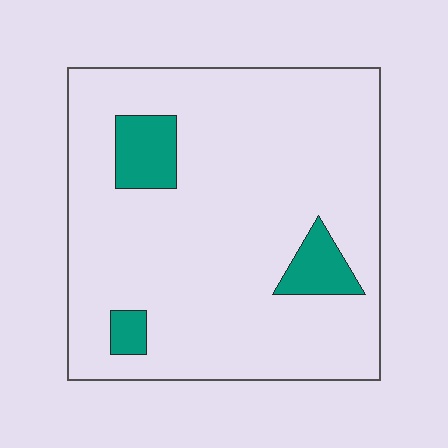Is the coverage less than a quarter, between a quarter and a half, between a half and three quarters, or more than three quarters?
Less than a quarter.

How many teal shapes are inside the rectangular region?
3.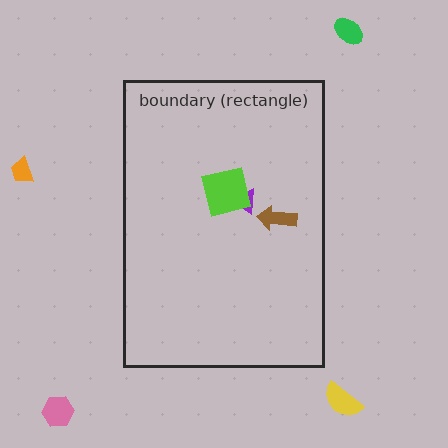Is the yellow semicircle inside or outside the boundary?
Outside.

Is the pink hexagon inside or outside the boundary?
Outside.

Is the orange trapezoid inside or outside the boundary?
Outside.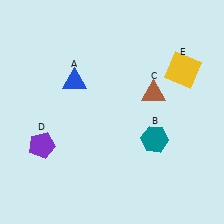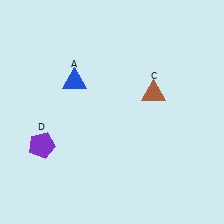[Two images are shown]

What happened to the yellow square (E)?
The yellow square (E) was removed in Image 2. It was in the top-right area of Image 1.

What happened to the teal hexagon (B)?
The teal hexagon (B) was removed in Image 2. It was in the bottom-right area of Image 1.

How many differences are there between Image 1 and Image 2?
There are 2 differences between the two images.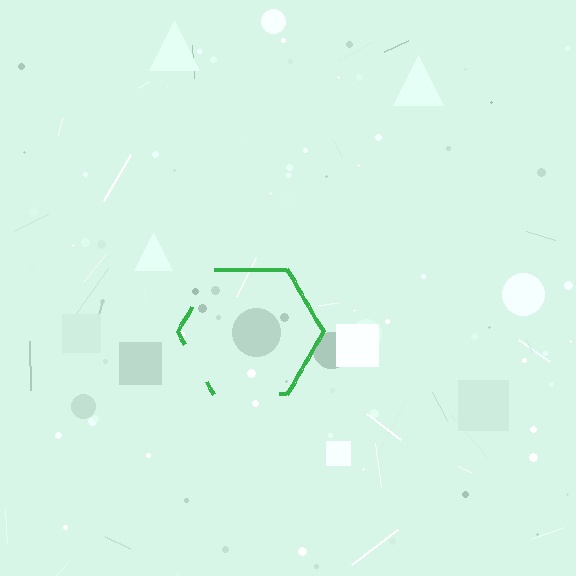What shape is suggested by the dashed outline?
The dashed outline suggests a hexagon.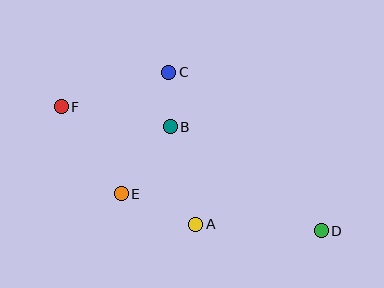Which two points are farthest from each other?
Points D and F are farthest from each other.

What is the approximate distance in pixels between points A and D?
The distance between A and D is approximately 125 pixels.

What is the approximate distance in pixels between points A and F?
The distance between A and F is approximately 179 pixels.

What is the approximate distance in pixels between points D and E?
The distance between D and E is approximately 204 pixels.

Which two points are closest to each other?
Points B and C are closest to each other.